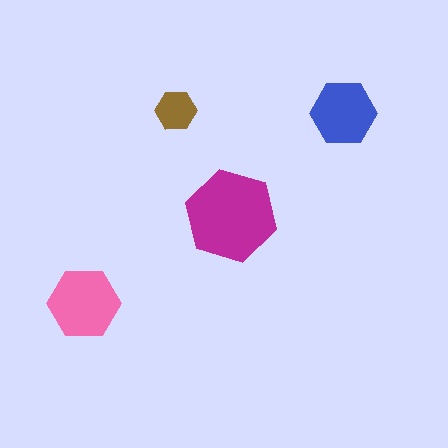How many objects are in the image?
There are 4 objects in the image.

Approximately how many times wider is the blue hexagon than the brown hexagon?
About 1.5 times wider.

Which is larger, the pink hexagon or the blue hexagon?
The pink one.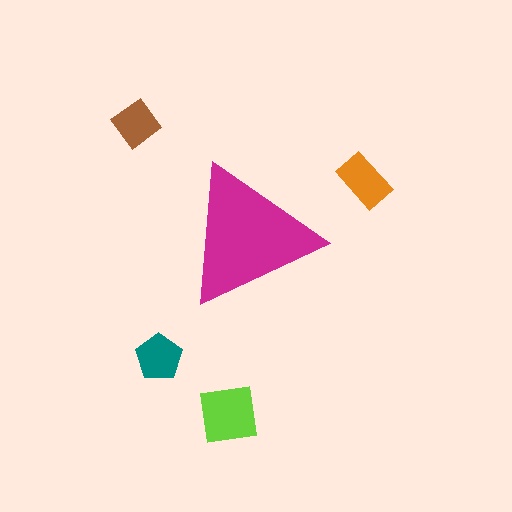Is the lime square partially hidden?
No, the lime square is fully visible.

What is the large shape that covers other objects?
A magenta triangle.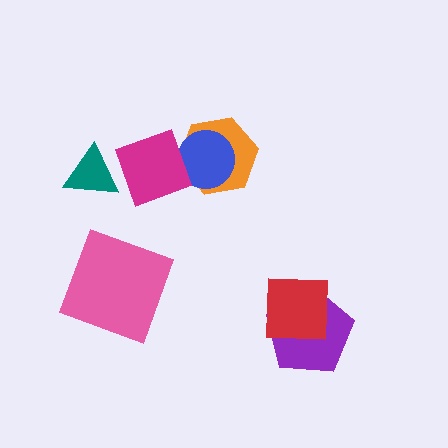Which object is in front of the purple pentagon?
The red square is in front of the purple pentagon.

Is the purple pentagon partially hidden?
Yes, it is partially covered by another shape.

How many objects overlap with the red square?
1 object overlaps with the red square.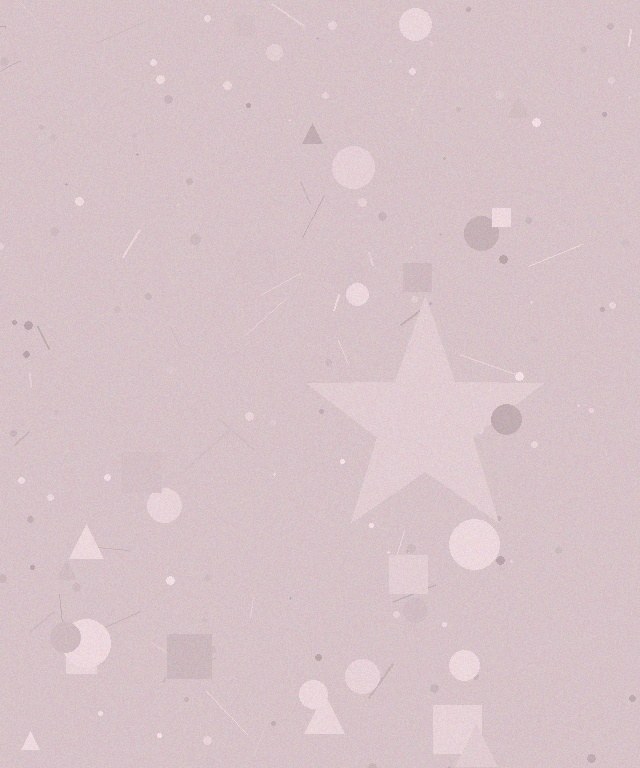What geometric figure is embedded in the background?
A star is embedded in the background.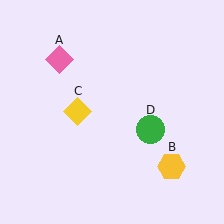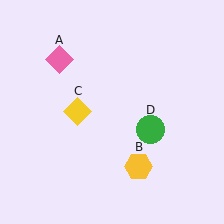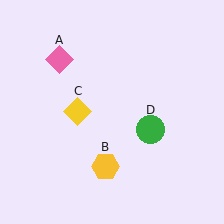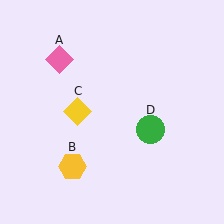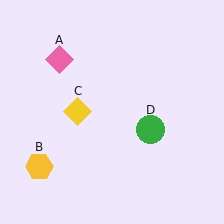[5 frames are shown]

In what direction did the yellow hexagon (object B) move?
The yellow hexagon (object B) moved left.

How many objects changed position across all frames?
1 object changed position: yellow hexagon (object B).